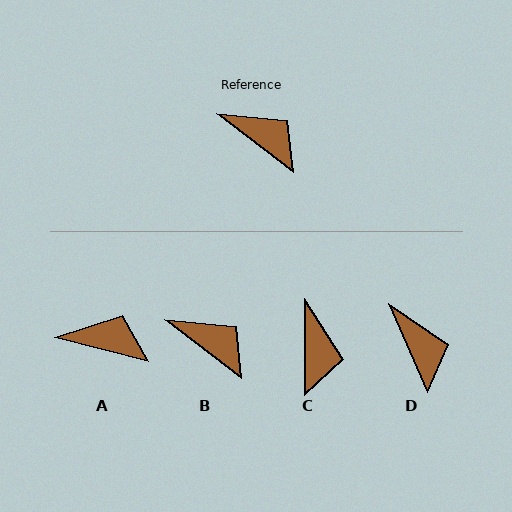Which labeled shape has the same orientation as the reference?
B.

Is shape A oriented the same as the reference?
No, it is off by about 23 degrees.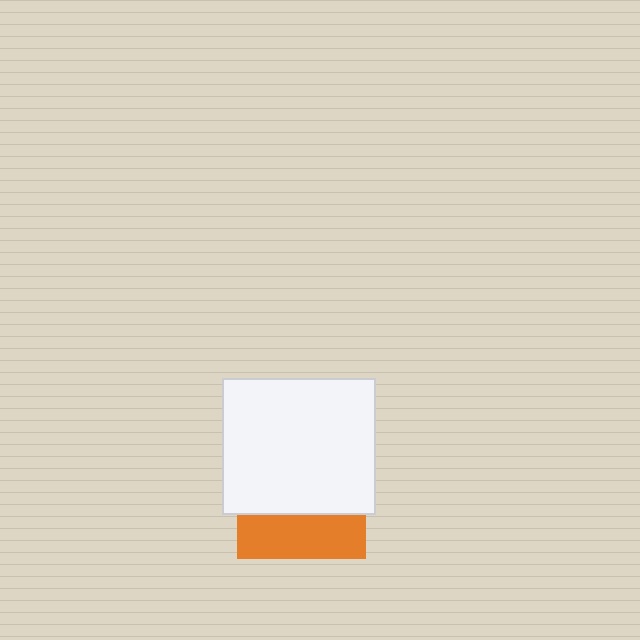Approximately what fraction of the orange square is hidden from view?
Roughly 66% of the orange square is hidden behind the white rectangle.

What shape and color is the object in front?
The object in front is a white rectangle.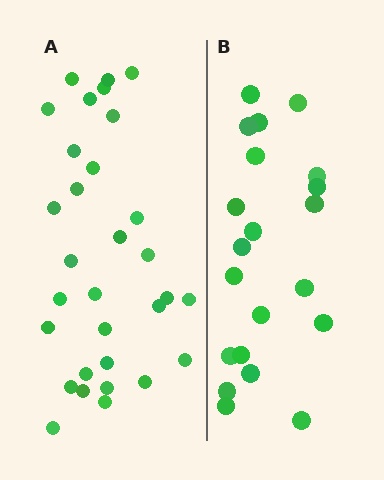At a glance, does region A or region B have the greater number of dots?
Region A (the left region) has more dots.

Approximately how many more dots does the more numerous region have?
Region A has roughly 10 or so more dots than region B.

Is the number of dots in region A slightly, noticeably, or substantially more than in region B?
Region A has substantially more. The ratio is roughly 1.5 to 1.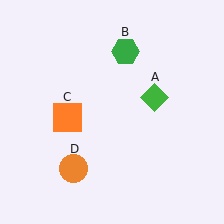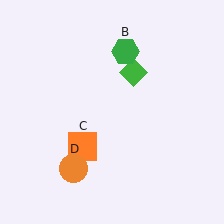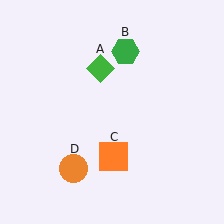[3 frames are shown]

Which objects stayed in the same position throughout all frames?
Green hexagon (object B) and orange circle (object D) remained stationary.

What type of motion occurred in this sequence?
The green diamond (object A), orange square (object C) rotated counterclockwise around the center of the scene.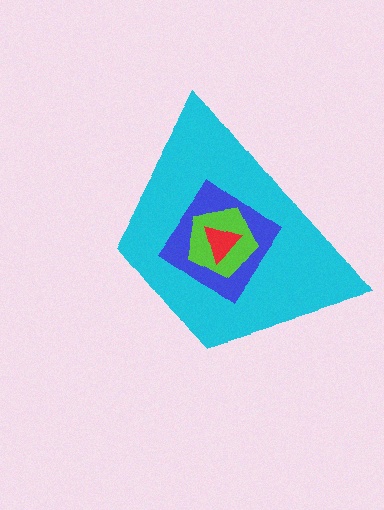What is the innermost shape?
The red triangle.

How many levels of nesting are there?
4.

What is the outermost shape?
The cyan trapezoid.